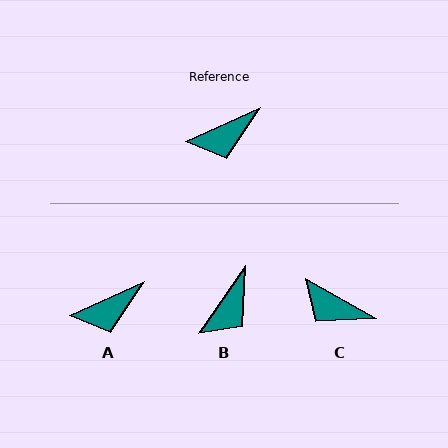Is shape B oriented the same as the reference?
No, it is off by about 31 degrees.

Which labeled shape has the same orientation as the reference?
A.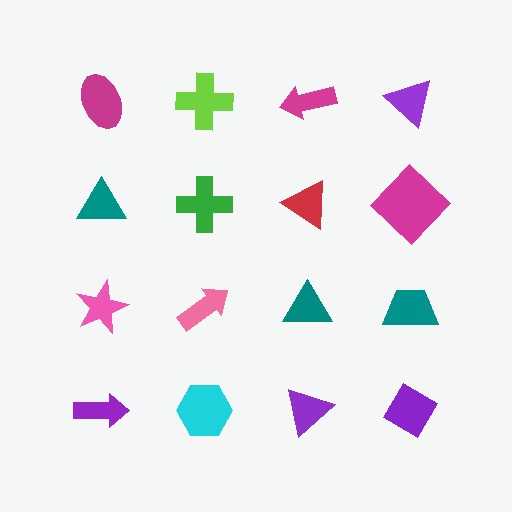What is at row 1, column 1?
A magenta ellipse.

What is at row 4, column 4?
A purple diamond.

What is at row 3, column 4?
A teal trapezoid.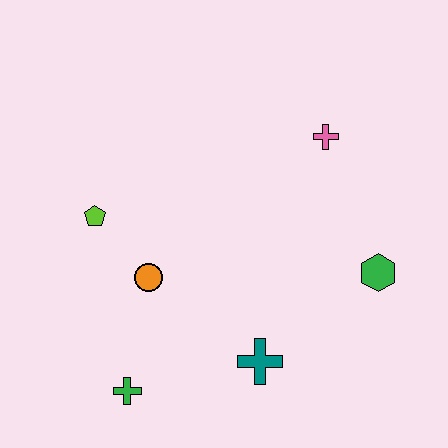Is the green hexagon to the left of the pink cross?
No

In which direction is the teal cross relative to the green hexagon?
The teal cross is to the left of the green hexagon.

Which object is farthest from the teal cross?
The pink cross is farthest from the teal cross.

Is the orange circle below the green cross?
No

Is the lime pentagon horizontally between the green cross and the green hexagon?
No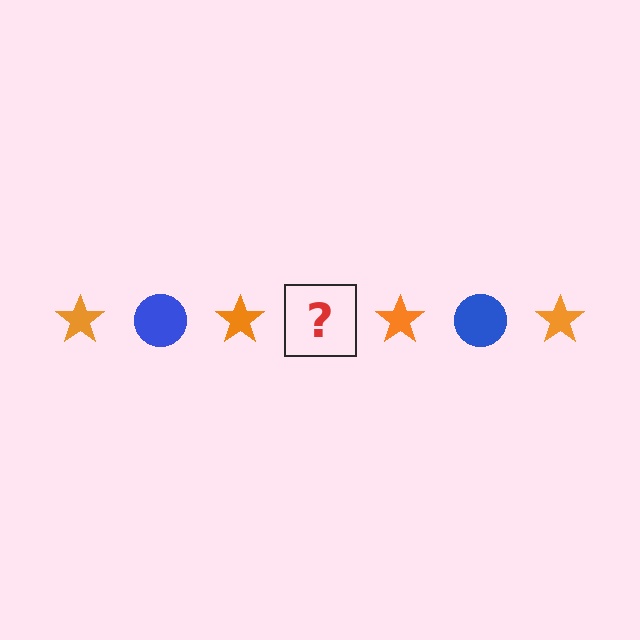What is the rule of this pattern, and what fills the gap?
The rule is that the pattern alternates between orange star and blue circle. The gap should be filled with a blue circle.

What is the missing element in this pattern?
The missing element is a blue circle.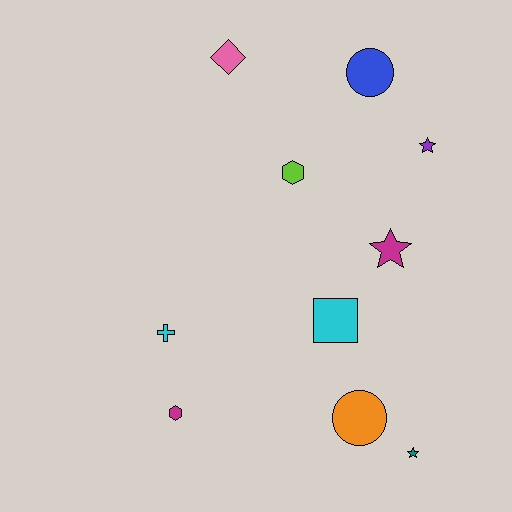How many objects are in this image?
There are 10 objects.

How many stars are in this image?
There are 3 stars.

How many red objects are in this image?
There are no red objects.